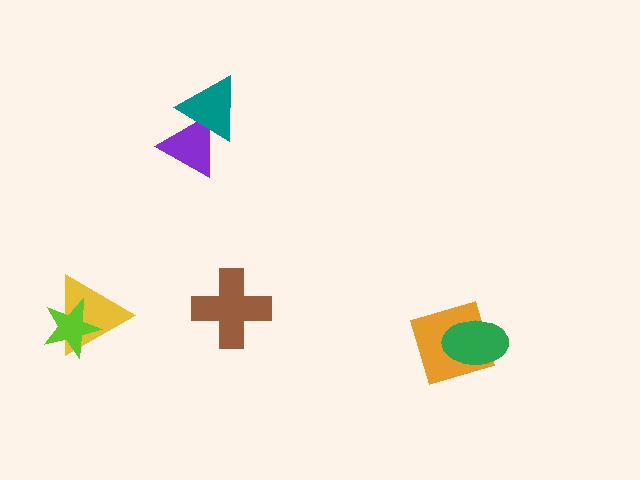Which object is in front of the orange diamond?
The green ellipse is in front of the orange diamond.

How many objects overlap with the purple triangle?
1 object overlaps with the purple triangle.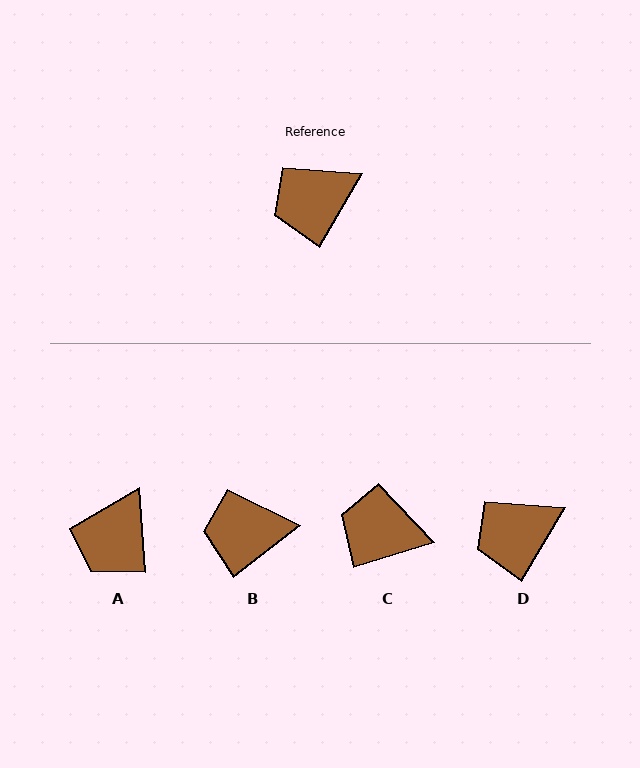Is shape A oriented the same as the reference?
No, it is off by about 34 degrees.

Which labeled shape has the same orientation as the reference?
D.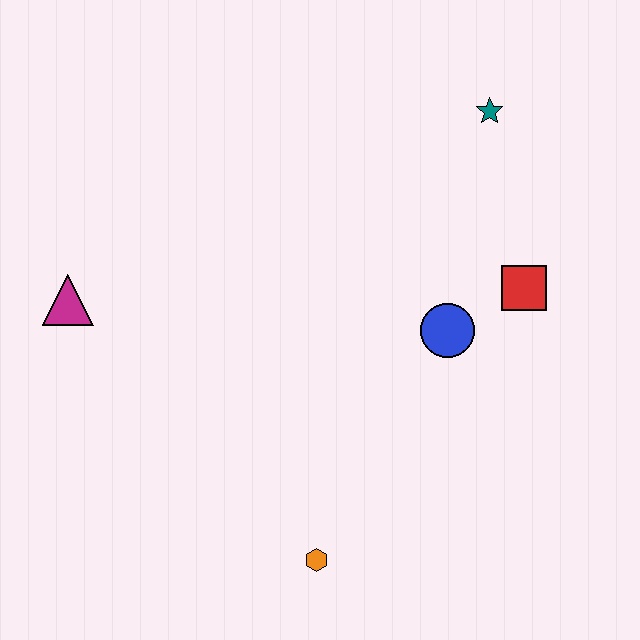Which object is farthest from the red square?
The magenta triangle is farthest from the red square.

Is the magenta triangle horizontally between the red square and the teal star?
No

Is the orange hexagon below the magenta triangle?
Yes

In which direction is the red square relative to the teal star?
The red square is below the teal star.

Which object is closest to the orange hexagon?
The blue circle is closest to the orange hexagon.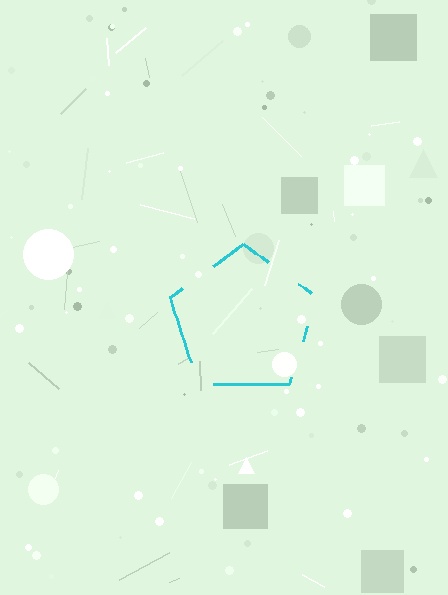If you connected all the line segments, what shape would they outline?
They would outline a pentagon.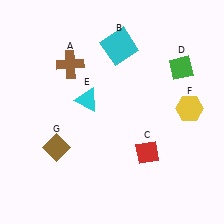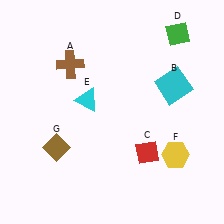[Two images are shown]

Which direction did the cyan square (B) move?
The cyan square (B) moved right.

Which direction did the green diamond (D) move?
The green diamond (D) moved up.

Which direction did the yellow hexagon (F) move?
The yellow hexagon (F) moved down.